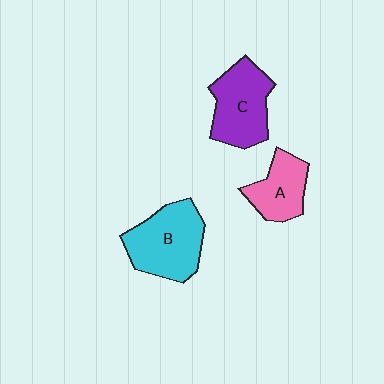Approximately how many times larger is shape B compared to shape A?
Approximately 1.6 times.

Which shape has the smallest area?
Shape A (pink).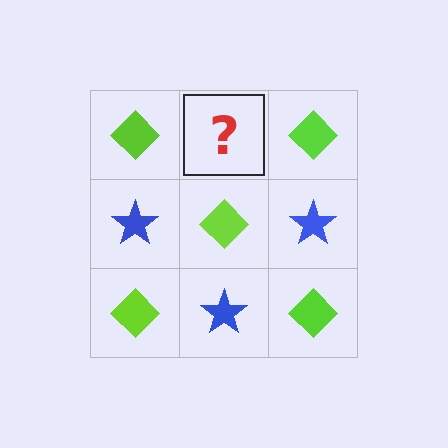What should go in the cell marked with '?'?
The missing cell should contain a blue star.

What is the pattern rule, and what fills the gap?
The rule is that it alternates lime diamond and blue star in a checkerboard pattern. The gap should be filled with a blue star.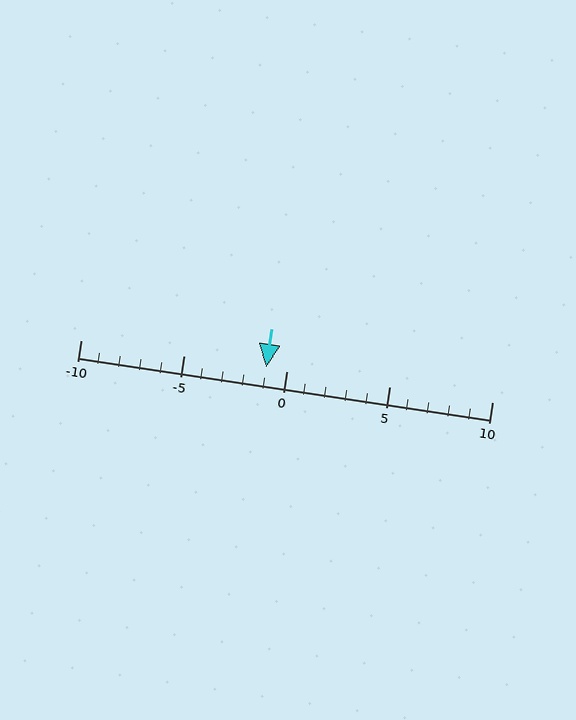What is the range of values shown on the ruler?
The ruler shows values from -10 to 10.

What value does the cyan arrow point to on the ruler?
The cyan arrow points to approximately -1.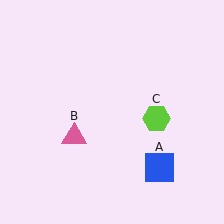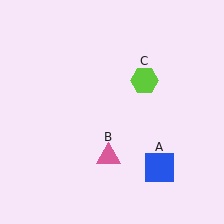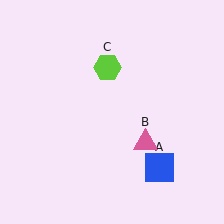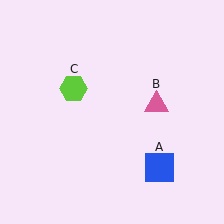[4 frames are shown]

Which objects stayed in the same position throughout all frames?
Blue square (object A) remained stationary.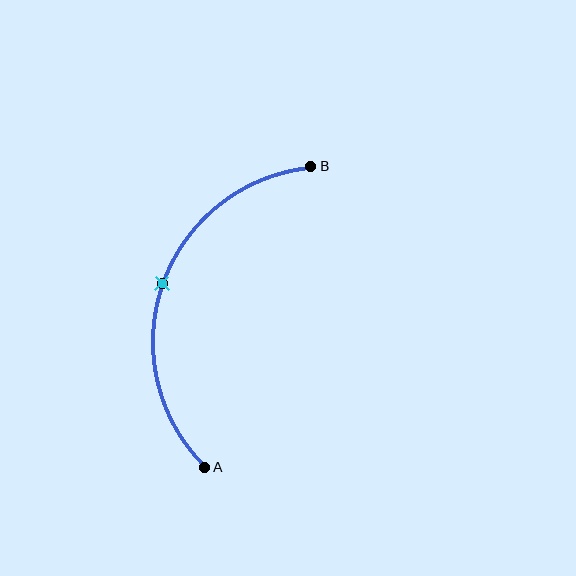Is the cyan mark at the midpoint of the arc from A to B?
Yes. The cyan mark lies on the arc at equal arc-length from both A and B — it is the arc midpoint.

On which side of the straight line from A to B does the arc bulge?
The arc bulges to the left of the straight line connecting A and B.